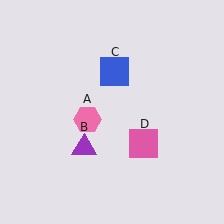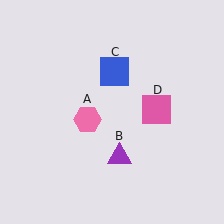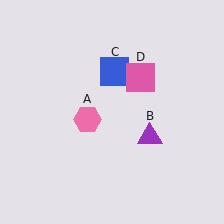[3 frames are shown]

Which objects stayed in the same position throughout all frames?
Pink hexagon (object A) and blue square (object C) remained stationary.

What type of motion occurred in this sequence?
The purple triangle (object B), pink square (object D) rotated counterclockwise around the center of the scene.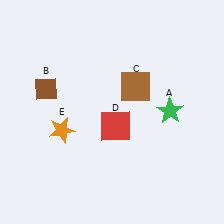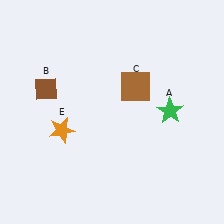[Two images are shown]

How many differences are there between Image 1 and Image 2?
There is 1 difference between the two images.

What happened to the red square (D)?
The red square (D) was removed in Image 2. It was in the bottom-right area of Image 1.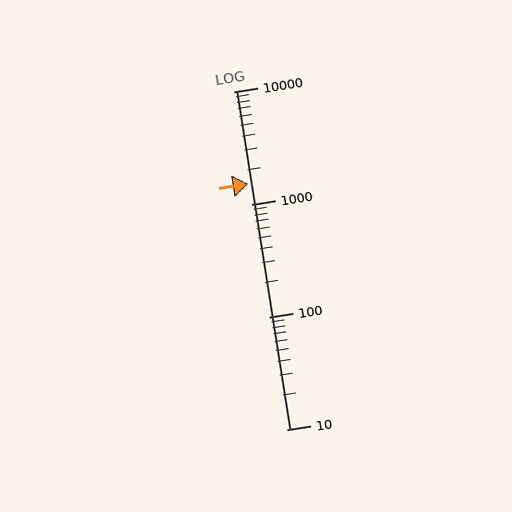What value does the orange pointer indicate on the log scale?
The pointer indicates approximately 1500.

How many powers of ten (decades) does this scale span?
The scale spans 3 decades, from 10 to 10000.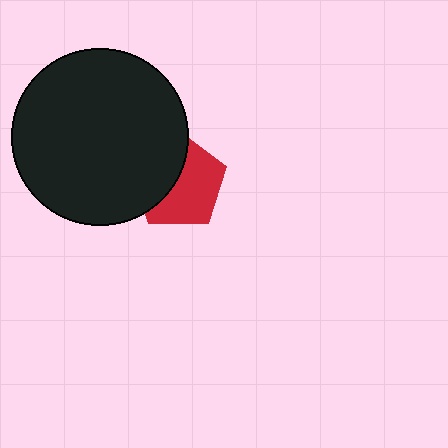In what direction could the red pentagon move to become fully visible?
The red pentagon could move right. That would shift it out from behind the black circle entirely.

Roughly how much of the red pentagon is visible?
About half of it is visible (roughly 57%).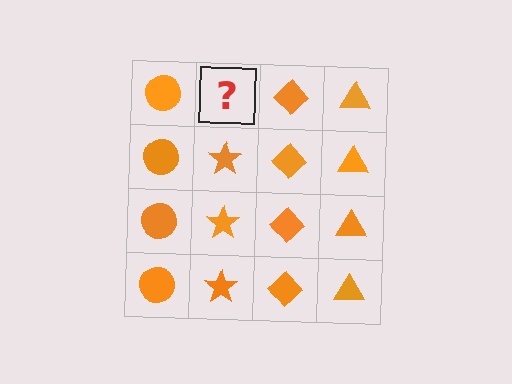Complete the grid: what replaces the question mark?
The question mark should be replaced with an orange star.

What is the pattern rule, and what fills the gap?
The rule is that each column has a consistent shape. The gap should be filled with an orange star.